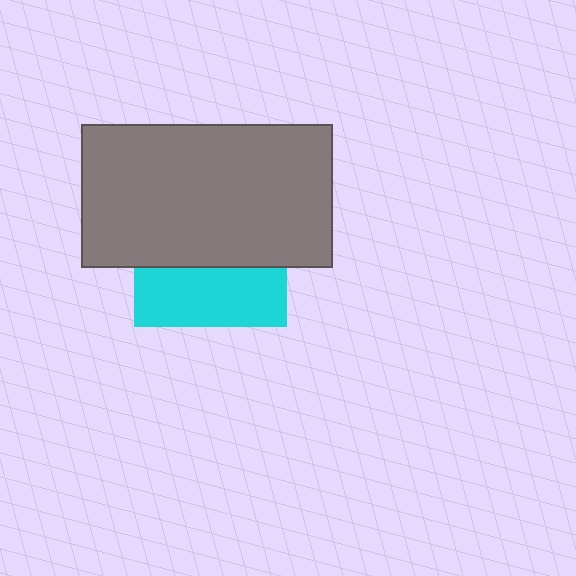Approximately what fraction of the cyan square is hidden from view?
Roughly 61% of the cyan square is hidden behind the gray rectangle.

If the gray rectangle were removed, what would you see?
You would see the complete cyan square.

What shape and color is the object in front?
The object in front is a gray rectangle.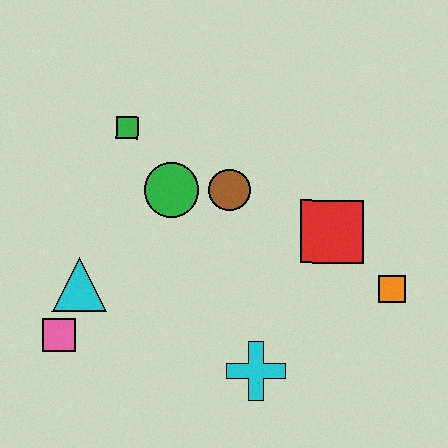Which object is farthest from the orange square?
The pink square is farthest from the orange square.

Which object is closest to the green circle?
The brown circle is closest to the green circle.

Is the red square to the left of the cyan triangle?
No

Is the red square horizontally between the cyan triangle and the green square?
No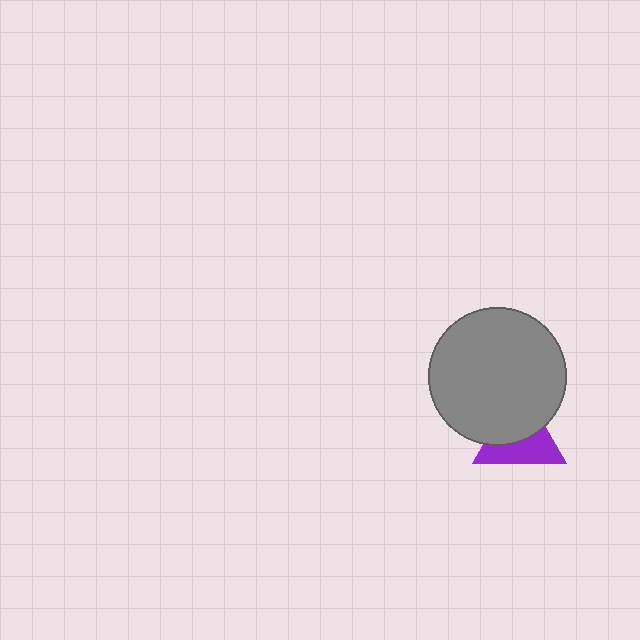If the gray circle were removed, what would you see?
You would see the complete purple triangle.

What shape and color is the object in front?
The object in front is a gray circle.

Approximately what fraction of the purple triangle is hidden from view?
Roughly 51% of the purple triangle is hidden behind the gray circle.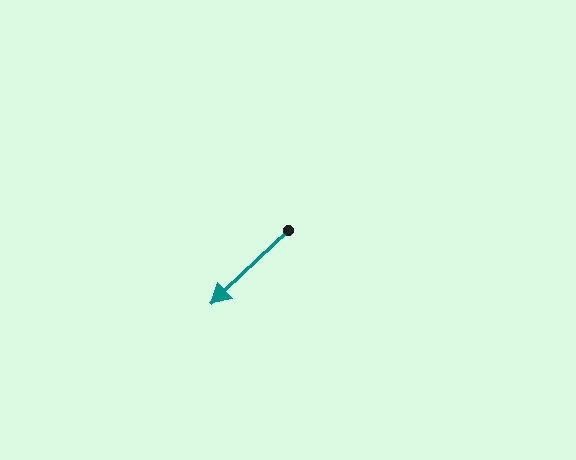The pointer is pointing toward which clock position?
Roughly 8 o'clock.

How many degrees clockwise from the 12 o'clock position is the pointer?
Approximately 226 degrees.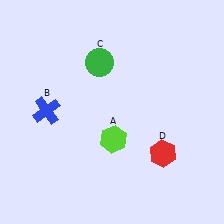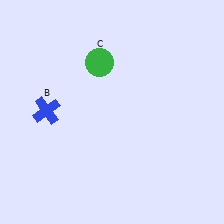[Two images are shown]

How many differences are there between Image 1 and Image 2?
There are 2 differences between the two images.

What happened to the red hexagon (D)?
The red hexagon (D) was removed in Image 2. It was in the bottom-right area of Image 1.